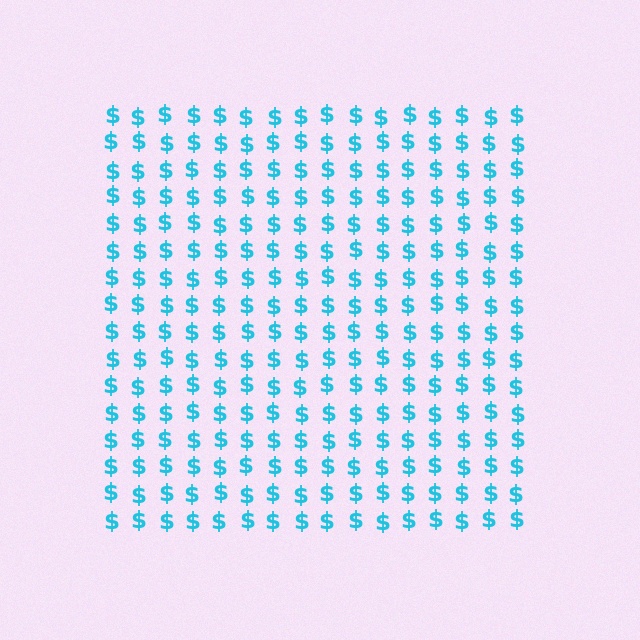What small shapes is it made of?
It is made of small dollar signs.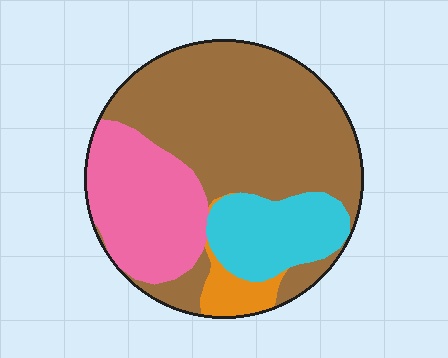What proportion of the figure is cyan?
Cyan takes up less than a sixth of the figure.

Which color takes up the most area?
Brown, at roughly 55%.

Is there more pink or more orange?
Pink.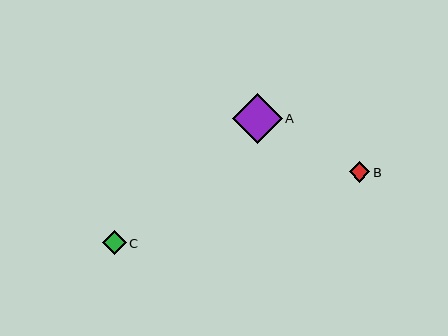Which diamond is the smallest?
Diamond B is the smallest with a size of approximately 21 pixels.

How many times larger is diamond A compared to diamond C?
Diamond A is approximately 2.1 times the size of diamond C.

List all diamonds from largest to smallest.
From largest to smallest: A, C, B.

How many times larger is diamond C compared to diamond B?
Diamond C is approximately 1.1 times the size of diamond B.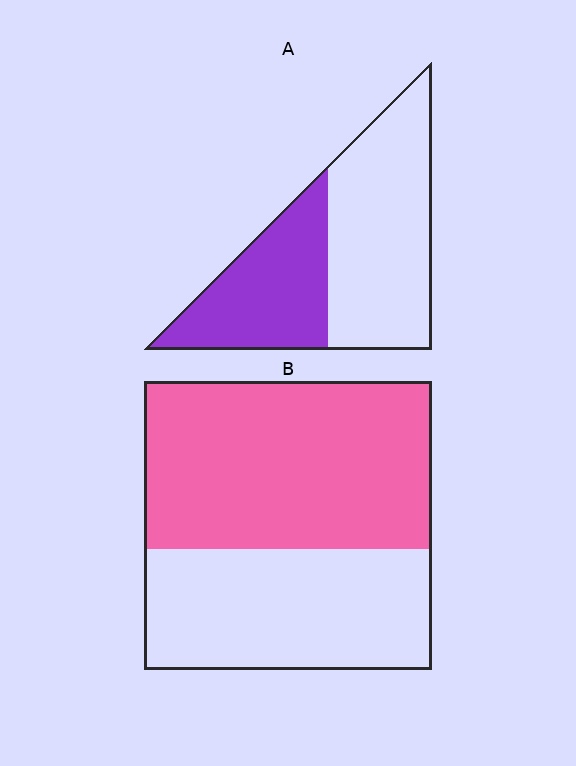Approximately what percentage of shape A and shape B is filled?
A is approximately 40% and B is approximately 60%.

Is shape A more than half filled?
No.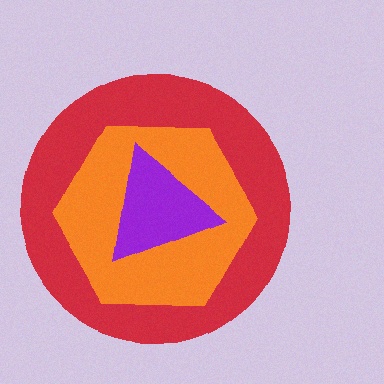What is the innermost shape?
The purple triangle.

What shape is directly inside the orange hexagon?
The purple triangle.